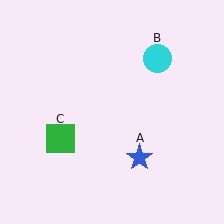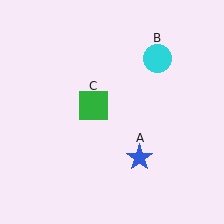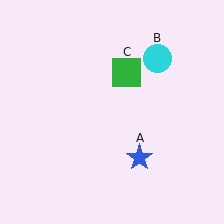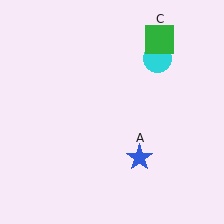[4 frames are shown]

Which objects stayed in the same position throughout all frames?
Blue star (object A) and cyan circle (object B) remained stationary.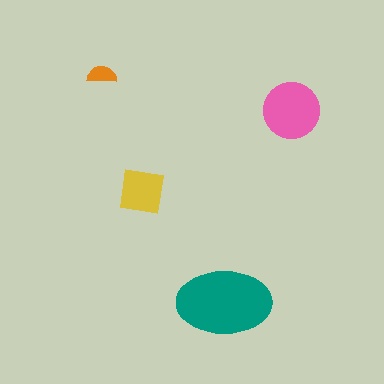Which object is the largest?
The teal ellipse.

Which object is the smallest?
The orange semicircle.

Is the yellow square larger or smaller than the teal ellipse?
Smaller.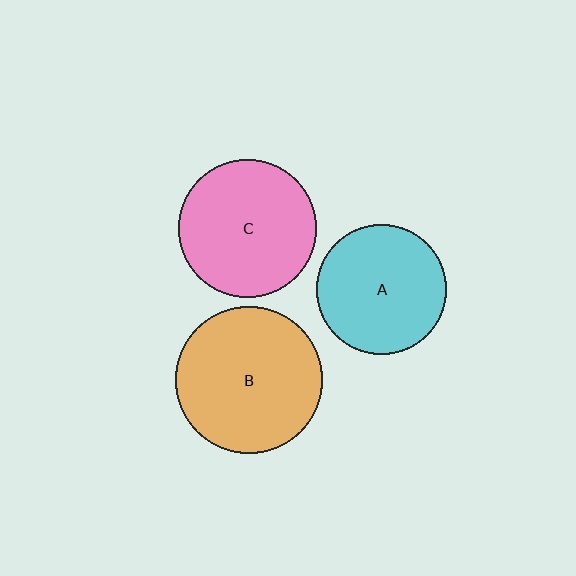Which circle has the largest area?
Circle B (orange).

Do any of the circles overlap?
No, none of the circles overlap.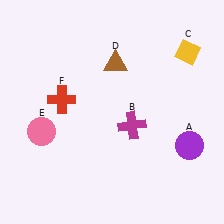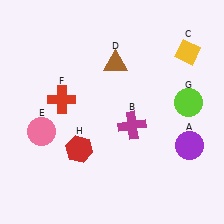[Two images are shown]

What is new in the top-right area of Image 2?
A lime circle (G) was added in the top-right area of Image 2.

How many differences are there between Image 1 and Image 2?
There are 2 differences between the two images.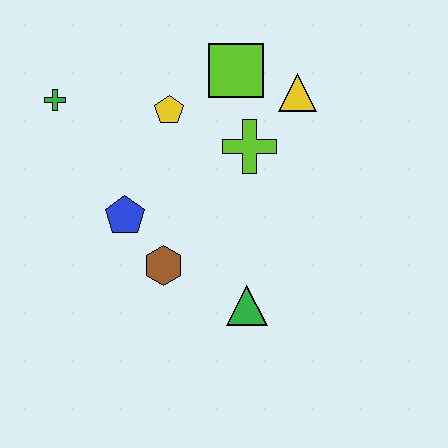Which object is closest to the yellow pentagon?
The lime square is closest to the yellow pentagon.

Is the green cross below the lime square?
Yes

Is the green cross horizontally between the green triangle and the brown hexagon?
No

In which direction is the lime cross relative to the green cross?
The lime cross is to the right of the green cross.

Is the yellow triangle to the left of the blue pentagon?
No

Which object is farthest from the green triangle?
The green cross is farthest from the green triangle.